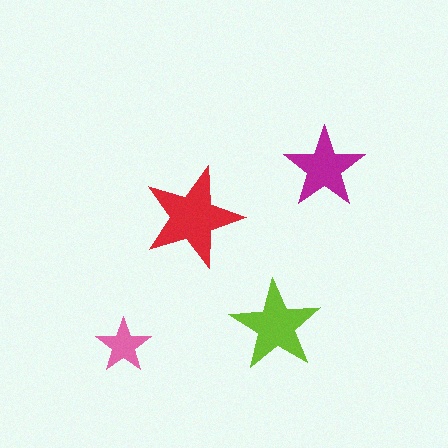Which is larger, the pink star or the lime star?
The lime one.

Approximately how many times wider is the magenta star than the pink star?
About 1.5 times wider.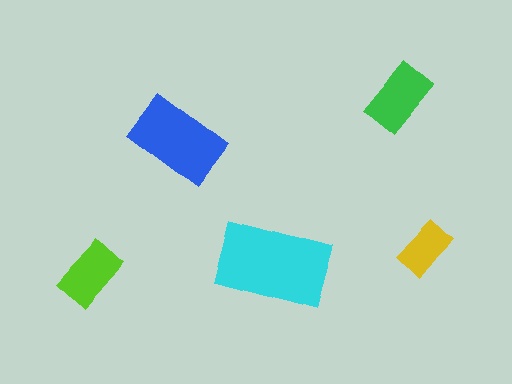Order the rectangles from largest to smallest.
the cyan one, the blue one, the green one, the lime one, the yellow one.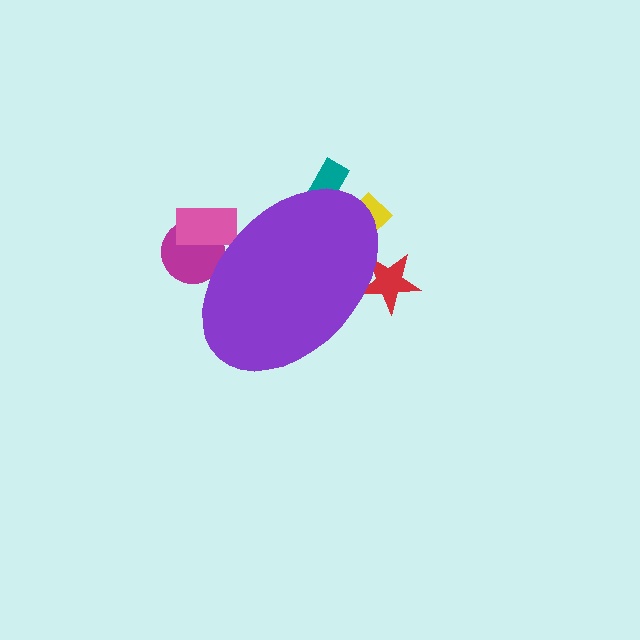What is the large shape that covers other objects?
A purple ellipse.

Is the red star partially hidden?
Yes, the red star is partially hidden behind the purple ellipse.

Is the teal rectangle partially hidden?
Yes, the teal rectangle is partially hidden behind the purple ellipse.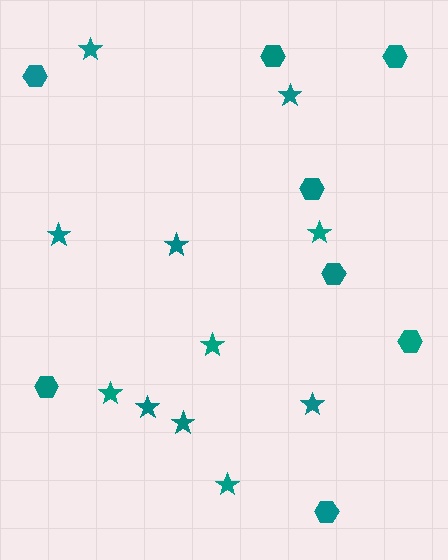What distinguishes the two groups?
There are 2 groups: one group of stars (11) and one group of hexagons (8).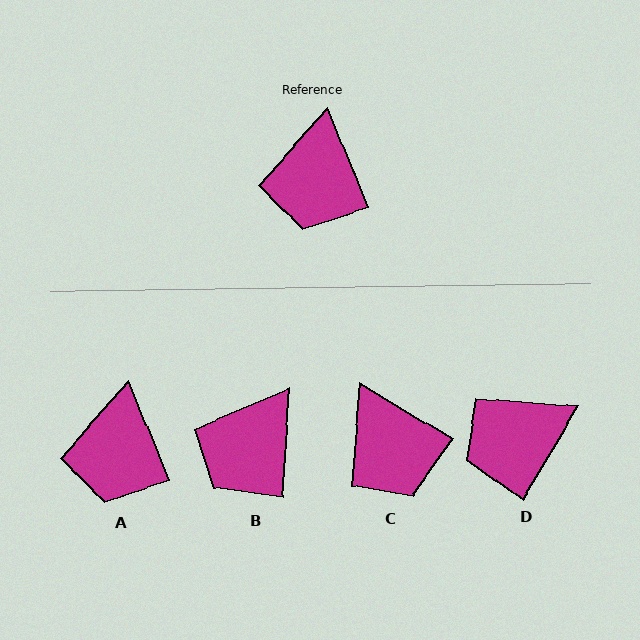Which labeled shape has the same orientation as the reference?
A.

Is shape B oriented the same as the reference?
No, it is off by about 25 degrees.